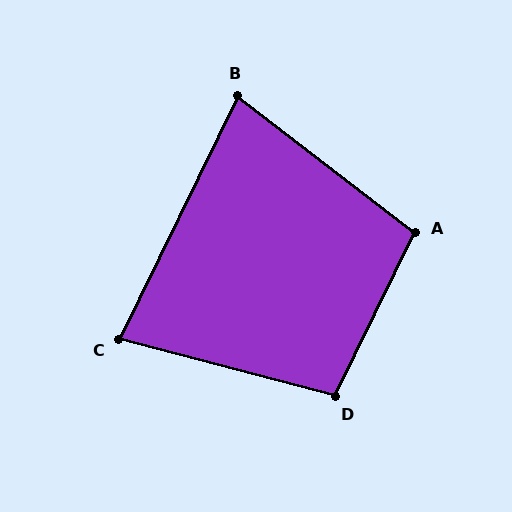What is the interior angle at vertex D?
Approximately 101 degrees (obtuse).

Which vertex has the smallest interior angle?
C, at approximately 78 degrees.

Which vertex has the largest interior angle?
A, at approximately 102 degrees.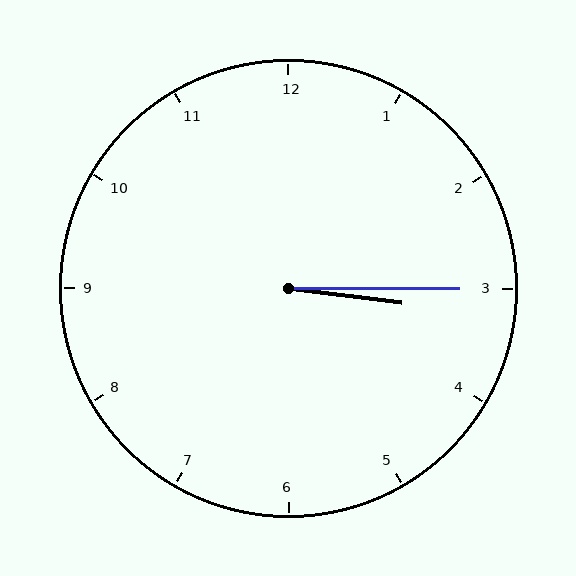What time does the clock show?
3:15.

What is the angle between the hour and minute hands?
Approximately 8 degrees.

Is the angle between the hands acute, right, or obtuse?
It is acute.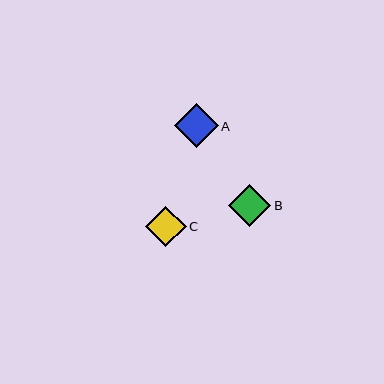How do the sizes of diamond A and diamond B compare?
Diamond A and diamond B are approximately the same size.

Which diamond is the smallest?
Diamond C is the smallest with a size of approximately 40 pixels.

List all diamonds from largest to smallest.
From largest to smallest: A, B, C.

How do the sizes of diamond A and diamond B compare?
Diamond A and diamond B are approximately the same size.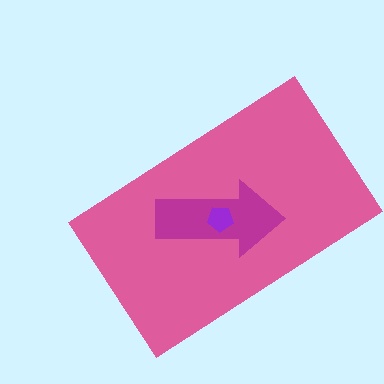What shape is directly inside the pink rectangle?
The magenta arrow.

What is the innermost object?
The purple pentagon.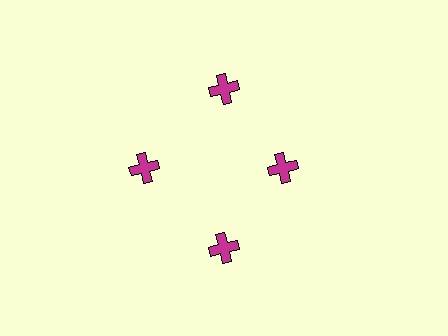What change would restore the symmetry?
The symmetry would be restored by moving it outward, back onto the ring so that all 4 crosses sit at equal angles and equal distance from the center.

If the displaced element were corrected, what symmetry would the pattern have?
It would have 4-fold rotational symmetry — the pattern would map onto itself every 90 degrees.